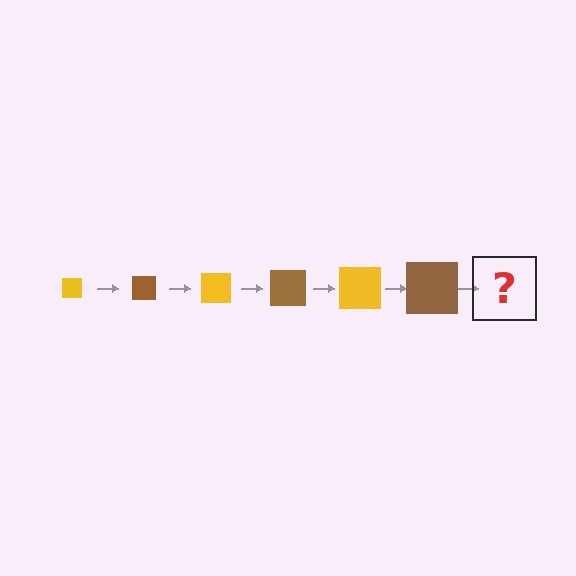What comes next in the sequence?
The next element should be a yellow square, larger than the previous one.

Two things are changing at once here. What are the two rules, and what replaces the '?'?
The two rules are that the square grows larger each step and the color cycles through yellow and brown. The '?' should be a yellow square, larger than the previous one.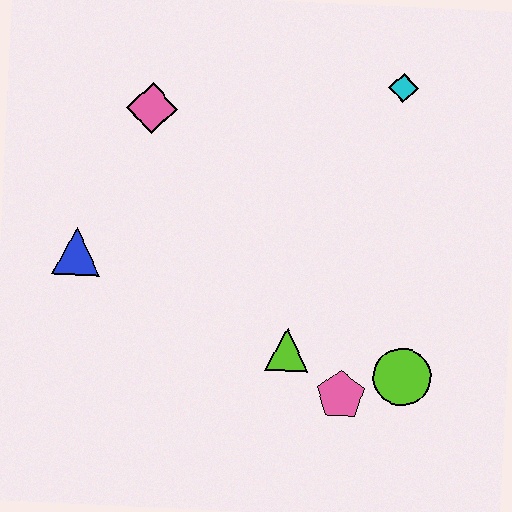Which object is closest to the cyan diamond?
The pink diamond is closest to the cyan diamond.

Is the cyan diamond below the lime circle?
No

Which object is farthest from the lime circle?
The pink diamond is farthest from the lime circle.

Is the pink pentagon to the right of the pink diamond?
Yes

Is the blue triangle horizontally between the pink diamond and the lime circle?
No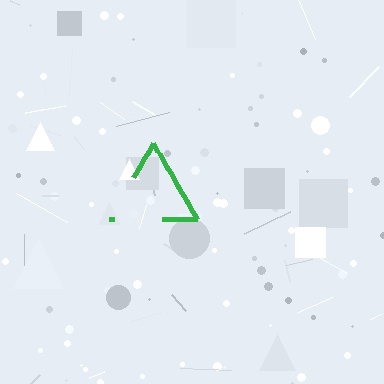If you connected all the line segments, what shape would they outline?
They would outline a triangle.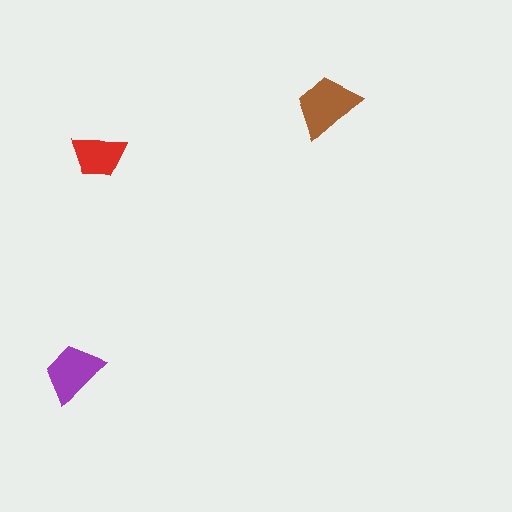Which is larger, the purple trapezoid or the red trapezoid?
The purple one.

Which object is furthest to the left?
The purple trapezoid is leftmost.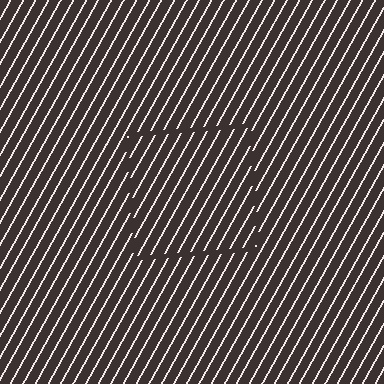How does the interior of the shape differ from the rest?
The interior of the shape contains the same grating, shifted by half a period — the contour is defined by the phase discontinuity where line-ends from the inner and outer gratings abut.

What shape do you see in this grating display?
An illusory square. The interior of the shape contains the same grating, shifted by half a period — the contour is defined by the phase discontinuity where line-ends from the inner and outer gratings abut.